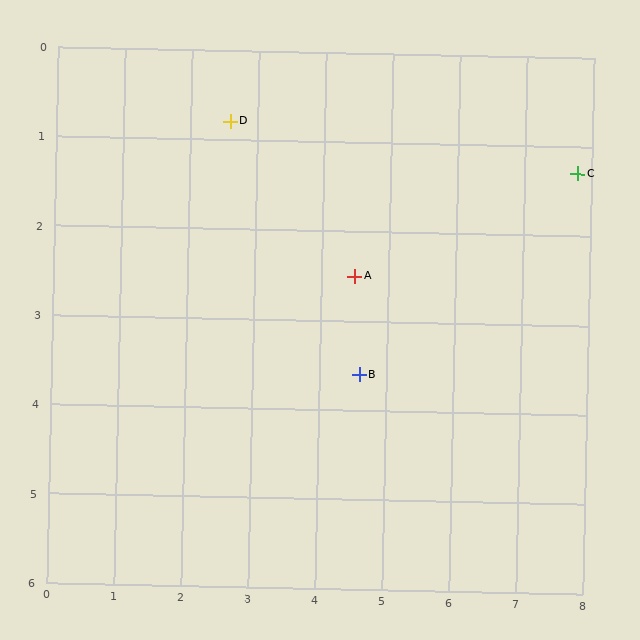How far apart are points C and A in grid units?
Points C and A are about 3.5 grid units apart.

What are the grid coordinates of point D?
Point D is at approximately (2.6, 0.8).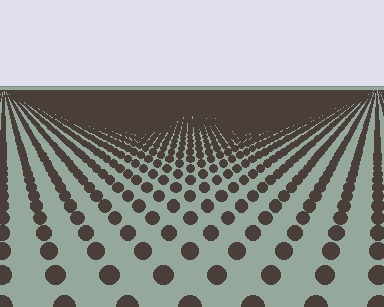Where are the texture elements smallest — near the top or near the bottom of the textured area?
Near the top.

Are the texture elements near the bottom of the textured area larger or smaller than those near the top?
Larger. Near the bottom, elements are closer to the viewer and appear at a bigger on-screen size.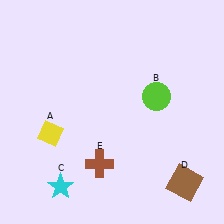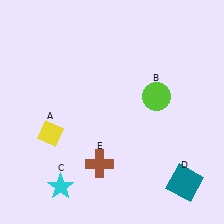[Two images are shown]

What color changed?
The square (D) changed from brown in Image 1 to teal in Image 2.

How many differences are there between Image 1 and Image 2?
There is 1 difference between the two images.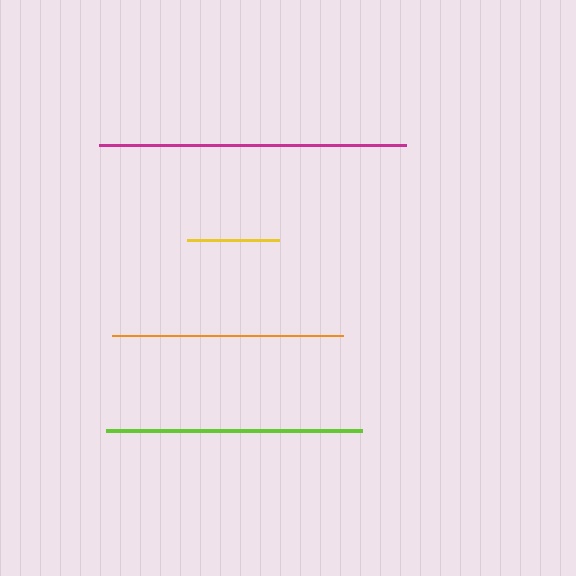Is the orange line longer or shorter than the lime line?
The lime line is longer than the orange line.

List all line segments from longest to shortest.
From longest to shortest: magenta, lime, orange, yellow.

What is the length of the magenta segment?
The magenta segment is approximately 307 pixels long.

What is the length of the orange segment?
The orange segment is approximately 231 pixels long.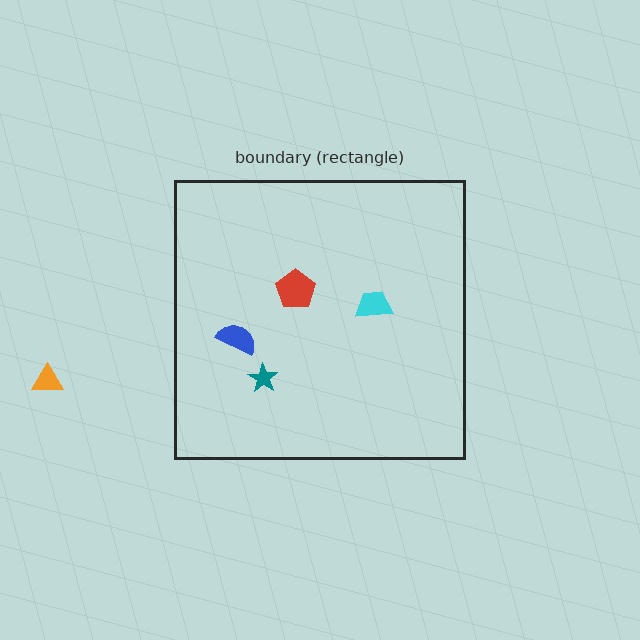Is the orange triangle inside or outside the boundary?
Outside.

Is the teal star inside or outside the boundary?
Inside.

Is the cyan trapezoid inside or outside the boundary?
Inside.